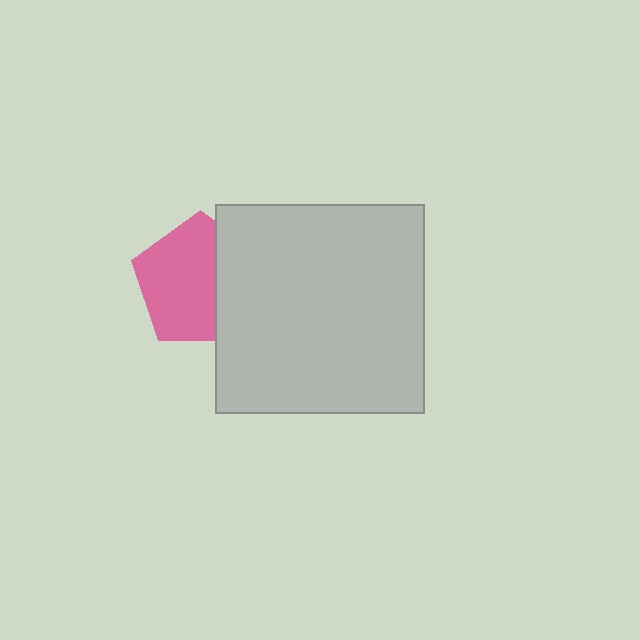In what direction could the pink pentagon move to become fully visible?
The pink pentagon could move left. That would shift it out from behind the light gray square entirely.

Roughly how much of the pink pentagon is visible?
Most of it is visible (roughly 65%).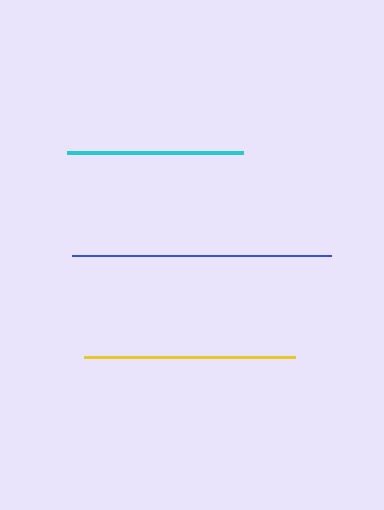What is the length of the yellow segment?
The yellow segment is approximately 211 pixels long.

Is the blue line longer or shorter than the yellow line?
The blue line is longer than the yellow line.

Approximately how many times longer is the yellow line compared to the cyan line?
The yellow line is approximately 1.2 times the length of the cyan line.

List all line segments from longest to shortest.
From longest to shortest: blue, yellow, cyan.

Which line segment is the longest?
The blue line is the longest at approximately 259 pixels.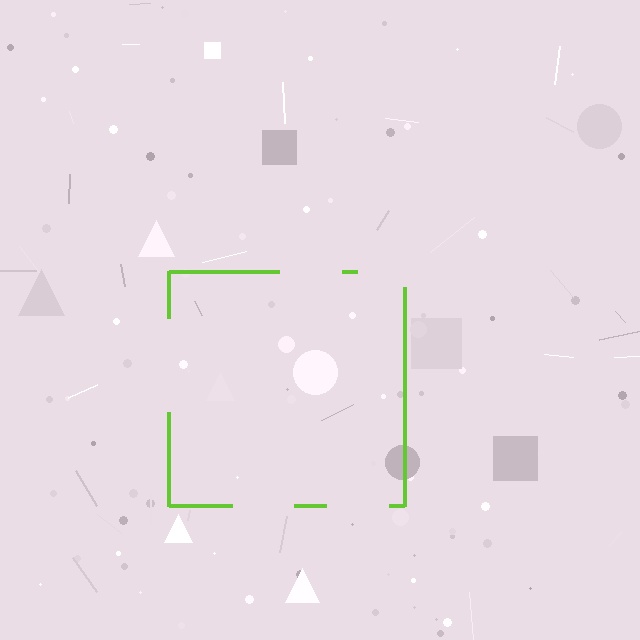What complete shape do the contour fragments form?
The contour fragments form a square.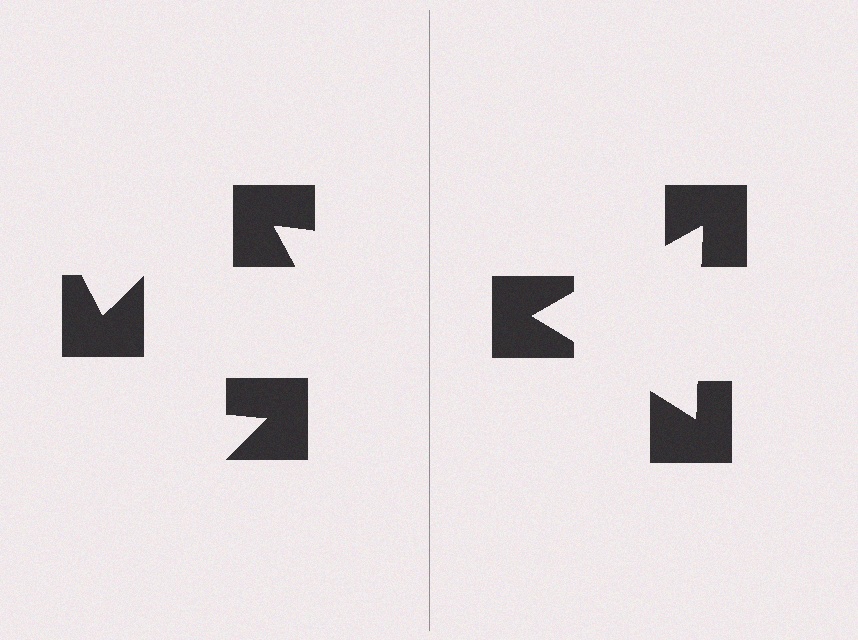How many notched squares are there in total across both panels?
6 — 3 on each side.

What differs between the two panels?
The notched squares are positioned identically on both sides; only the wedge orientations differ. On the right they align to a triangle; on the left they are misaligned.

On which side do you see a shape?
An illusory triangle appears on the right side. On the left side the wedge cuts are rotated, so no coherent shape forms.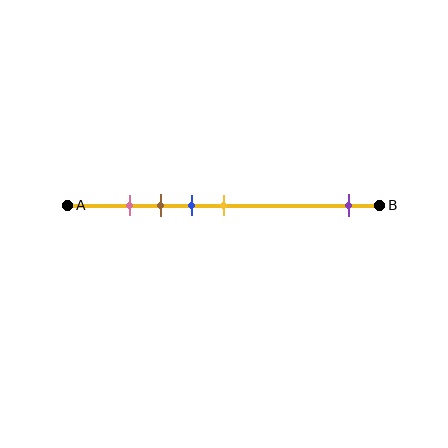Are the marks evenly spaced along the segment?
No, the marks are not evenly spaced.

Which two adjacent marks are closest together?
The pink and brown marks are the closest adjacent pair.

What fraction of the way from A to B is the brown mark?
The brown mark is approximately 30% (0.3) of the way from A to B.